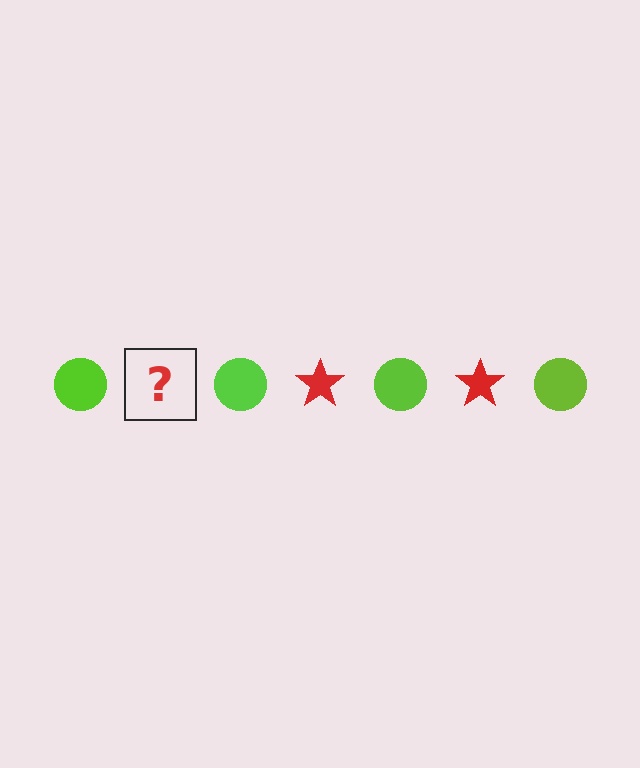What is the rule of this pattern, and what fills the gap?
The rule is that the pattern alternates between lime circle and red star. The gap should be filled with a red star.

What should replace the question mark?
The question mark should be replaced with a red star.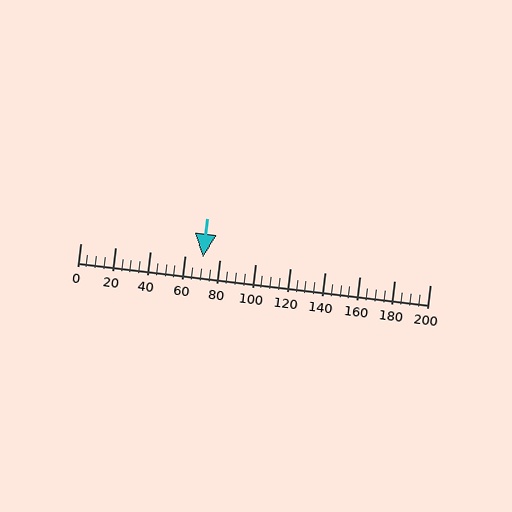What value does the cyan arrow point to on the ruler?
The cyan arrow points to approximately 70.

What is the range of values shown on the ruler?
The ruler shows values from 0 to 200.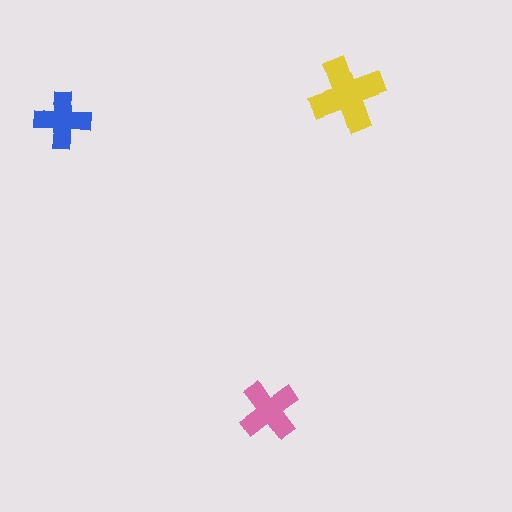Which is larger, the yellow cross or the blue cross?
The yellow one.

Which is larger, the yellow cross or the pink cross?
The yellow one.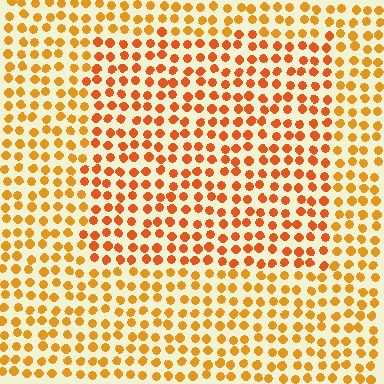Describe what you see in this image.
The image is filled with small orange elements in a uniform arrangement. A rectangle-shaped region is visible where the elements are tinted to a slightly different hue, forming a subtle color boundary.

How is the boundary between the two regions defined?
The boundary is defined purely by a slight shift in hue (about 20 degrees). Spacing, size, and orientation are identical on both sides.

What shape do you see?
I see a rectangle.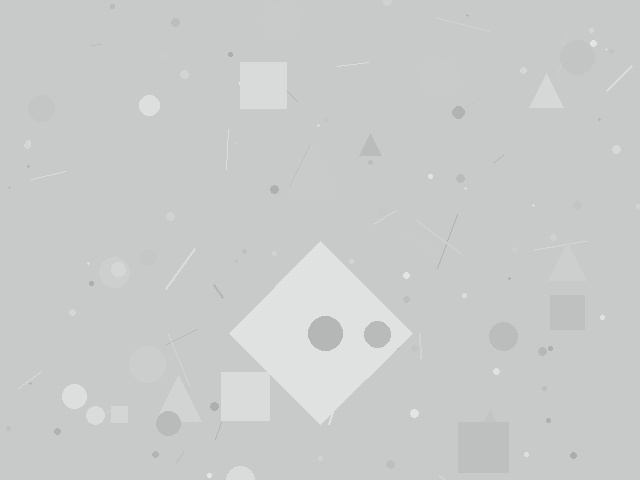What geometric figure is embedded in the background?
A diamond is embedded in the background.